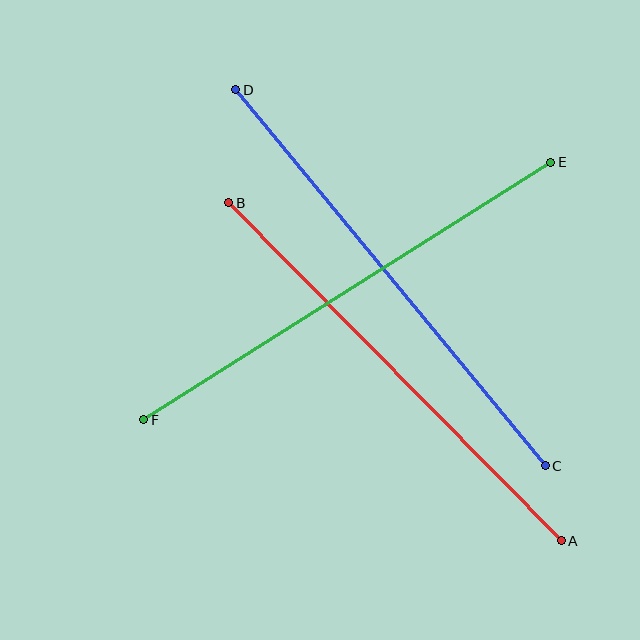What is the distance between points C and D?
The distance is approximately 487 pixels.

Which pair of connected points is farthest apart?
Points C and D are farthest apart.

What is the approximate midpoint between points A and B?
The midpoint is at approximately (395, 372) pixels.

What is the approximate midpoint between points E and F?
The midpoint is at approximately (347, 291) pixels.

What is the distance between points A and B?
The distance is approximately 474 pixels.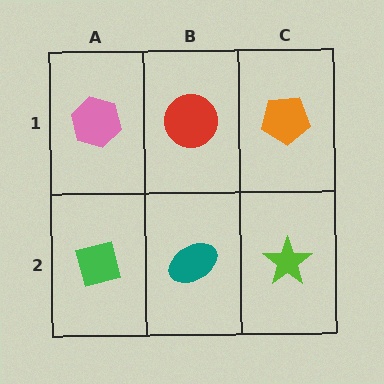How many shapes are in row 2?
3 shapes.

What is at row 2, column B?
A teal ellipse.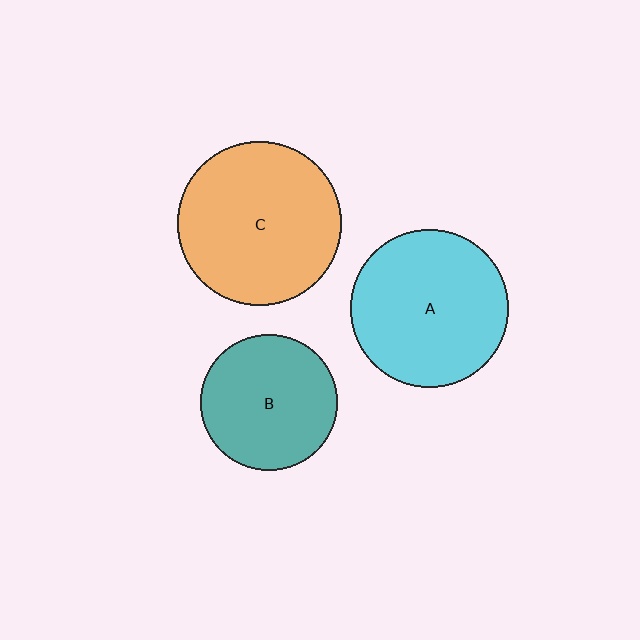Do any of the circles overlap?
No, none of the circles overlap.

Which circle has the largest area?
Circle C (orange).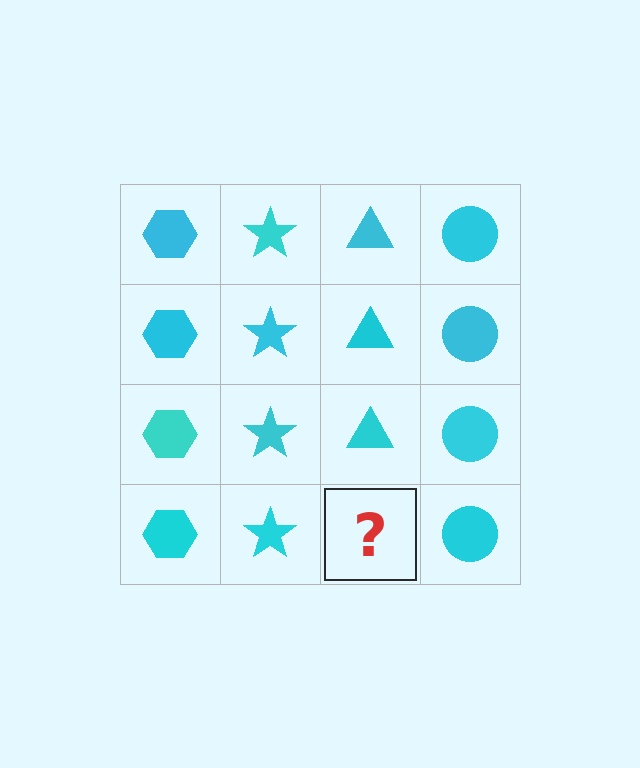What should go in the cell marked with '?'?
The missing cell should contain a cyan triangle.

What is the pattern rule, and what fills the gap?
The rule is that each column has a consistent shape. The gap should be filled with a cyan triangle.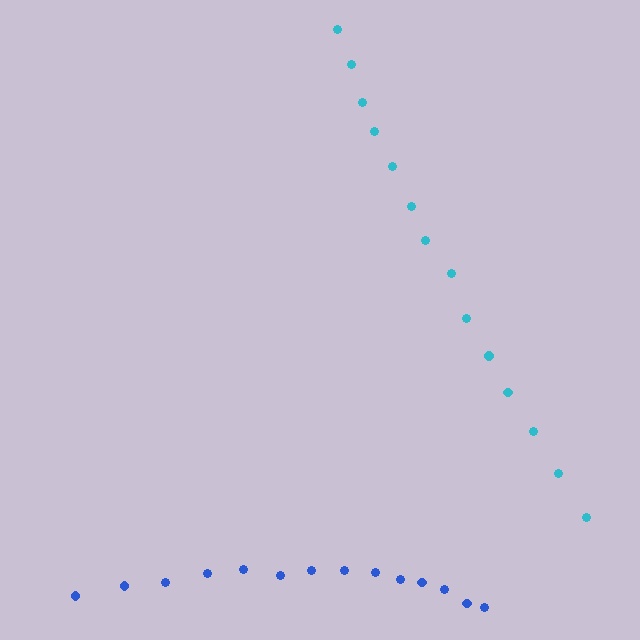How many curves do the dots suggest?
There are 2 distinct paths.